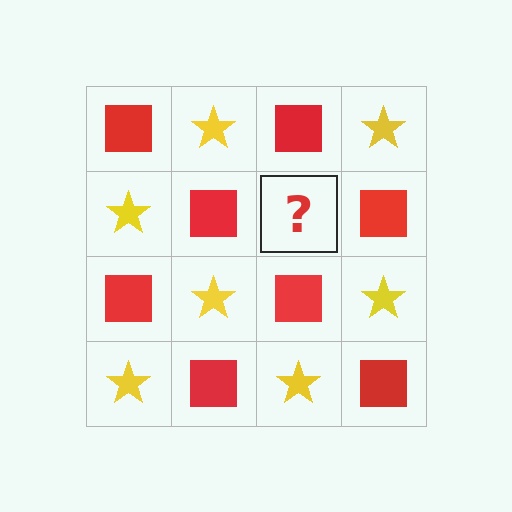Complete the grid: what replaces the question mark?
The question mark should be replaced with a yellow star.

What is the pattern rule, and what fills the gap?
The rule is that it alternates red square and yellow star in a checkerboard pattern. The gap should be filled with a yellow star.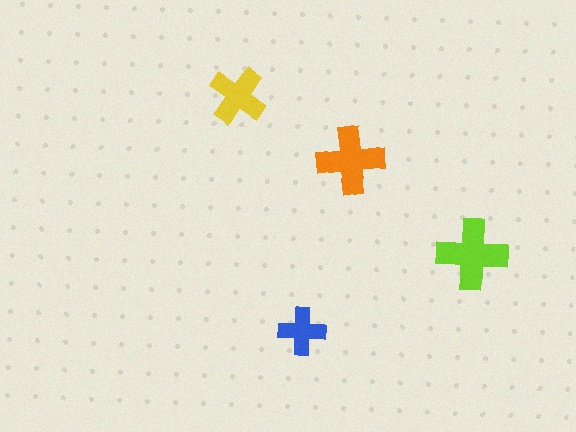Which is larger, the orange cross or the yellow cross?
The orange one.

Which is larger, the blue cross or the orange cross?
The orange one.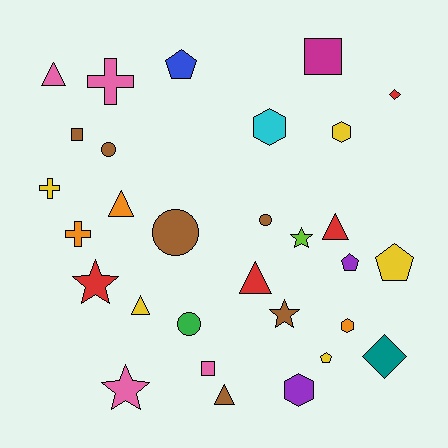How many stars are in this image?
There are 4 stars.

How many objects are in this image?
There are 30 objects.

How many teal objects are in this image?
There is 1 teal object.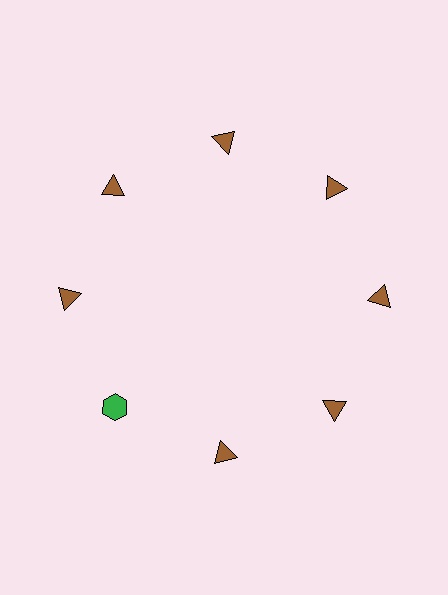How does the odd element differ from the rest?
It differs in both color (green instead of brown) and shape (hexagon instead of triangle).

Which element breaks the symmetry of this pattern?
The green hexagon at roughly the 8 o'clock position breaks the symmetry. All other shapes are brown triangles.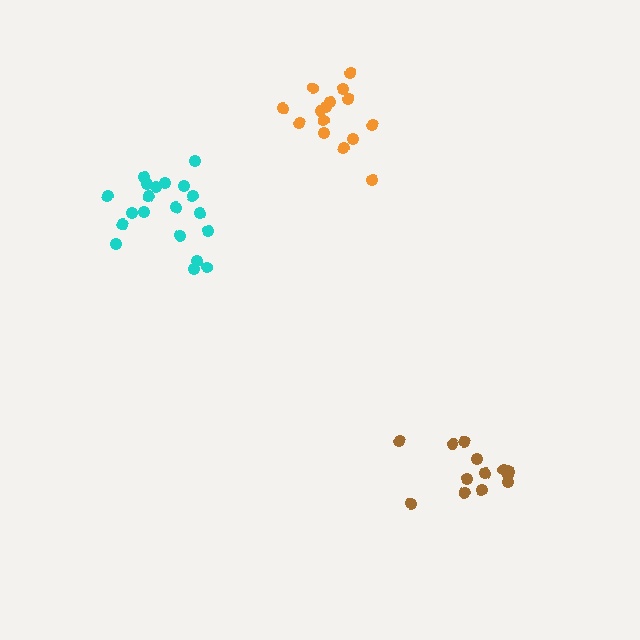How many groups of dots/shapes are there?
There are 3 groups.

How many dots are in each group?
Group 1: 14 dots, Group 2: 15 dots, Group 3: 20 dots (49 total).